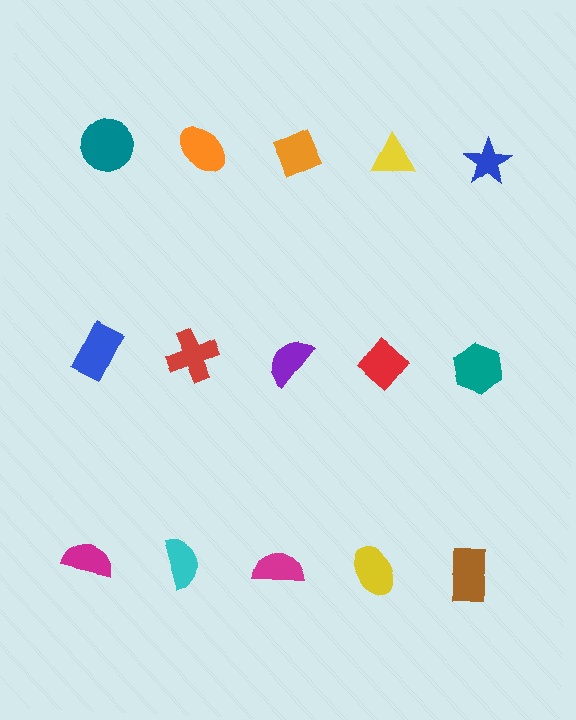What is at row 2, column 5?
A teal hexagon.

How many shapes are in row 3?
5 shapes.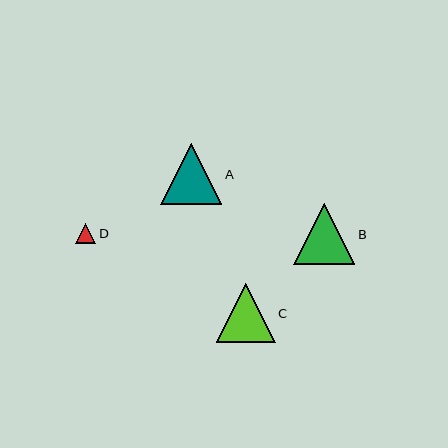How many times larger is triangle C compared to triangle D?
Triangle C is approximately 2.9 times the size of triangle D.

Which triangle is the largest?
Triangle B is the largest with a size of approximately 61 pixels.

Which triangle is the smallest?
Triangle D is the smallest with a size of approximately 20 pixels.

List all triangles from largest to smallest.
From largest to smallest: B, A, C, D.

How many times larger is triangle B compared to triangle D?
Triangle B is approximately 3.0 times the size of triangle D.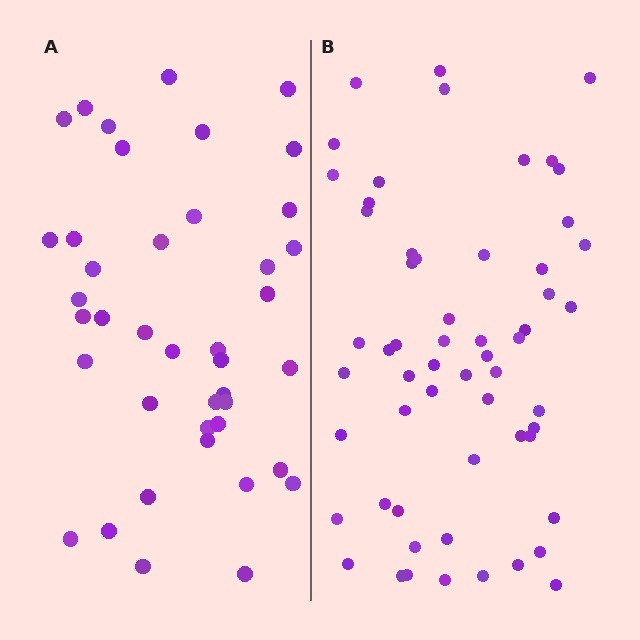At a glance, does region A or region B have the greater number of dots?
Region B (the right region) has more dots.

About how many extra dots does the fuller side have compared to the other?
Region B has approximately 15 more dots than region A.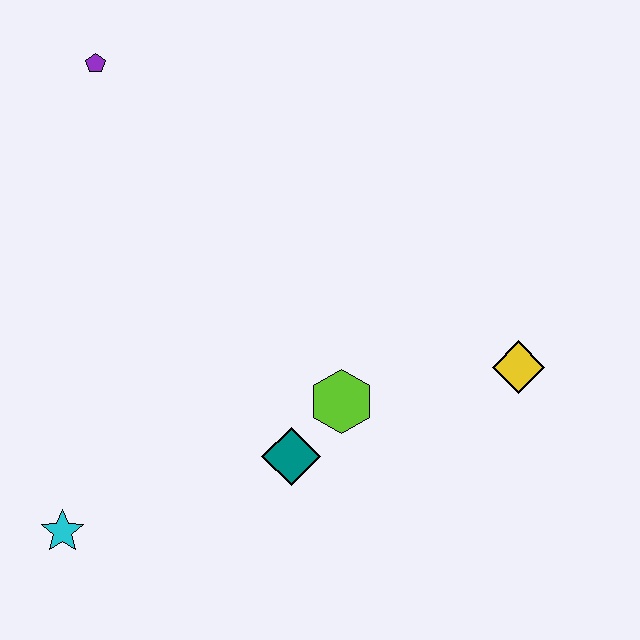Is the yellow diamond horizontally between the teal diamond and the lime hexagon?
No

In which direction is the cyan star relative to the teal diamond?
The cyan star is to the left of the teal diamond.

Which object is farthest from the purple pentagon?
The yellow diamond is farthest from the purple pentagon.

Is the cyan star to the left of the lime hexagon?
Yes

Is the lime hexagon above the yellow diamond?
No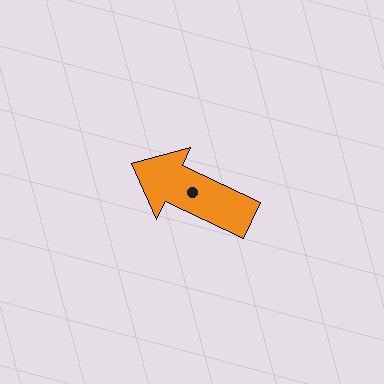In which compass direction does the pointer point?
Northwest.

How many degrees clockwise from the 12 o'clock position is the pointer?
Approximately 295 degrees.